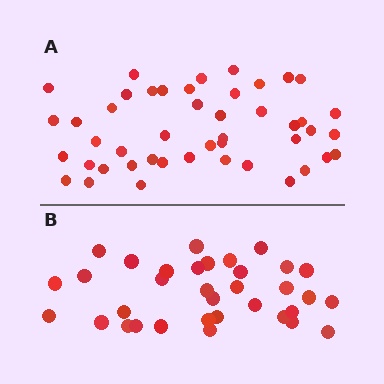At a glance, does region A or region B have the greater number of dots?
Region A (the top region) has more dots.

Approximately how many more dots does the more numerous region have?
Region A has roughly 12 or so more dots than region B.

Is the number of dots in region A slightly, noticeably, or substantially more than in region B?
Region A has noticeably more, but not dramatically so. The ratio is roughly 1.4 to 1.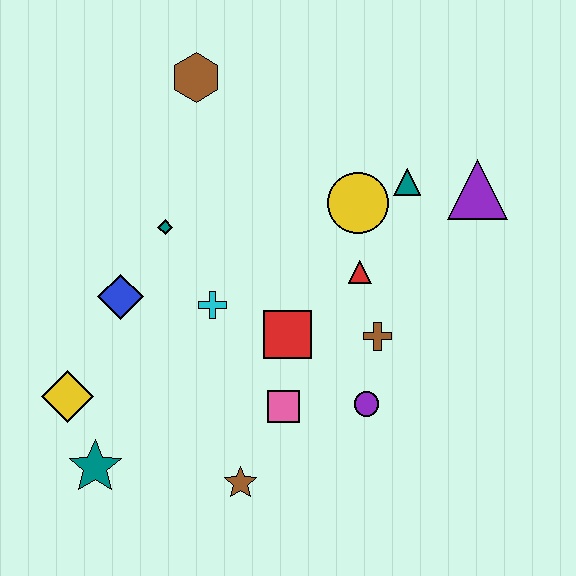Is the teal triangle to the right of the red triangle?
Yes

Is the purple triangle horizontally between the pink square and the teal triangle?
No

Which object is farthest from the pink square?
The brown hexagon is farthest from the pink square.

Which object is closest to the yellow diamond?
The teal star is closest to the yellow diamond.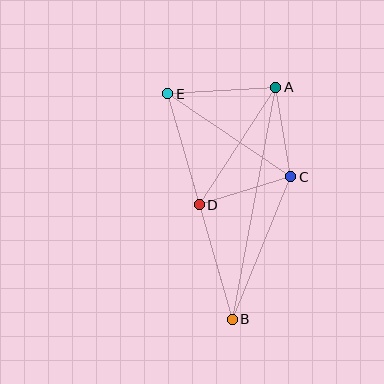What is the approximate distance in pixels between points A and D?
The distance between A and D is approximately 140 pixels.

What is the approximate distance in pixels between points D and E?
The distance between D and E is approximately 115 pixels.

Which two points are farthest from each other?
Points A and B are farthest from each other.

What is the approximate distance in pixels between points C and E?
The distance between C and E is approximately 148 pixels.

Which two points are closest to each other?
Points A and C are closest to each other.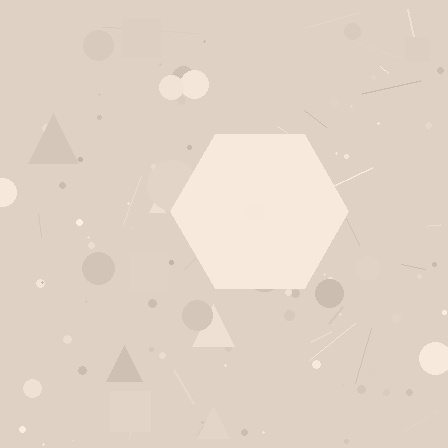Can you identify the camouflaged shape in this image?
The camouflaged shape is a hexagon.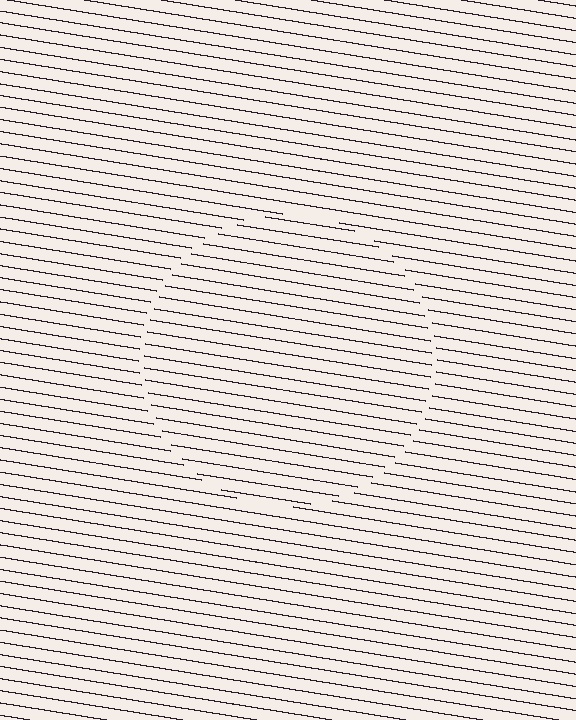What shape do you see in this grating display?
An illusory circle. The interior of the shape contains the same grating, shifted by half a period — the contour is defined by the phase discontinuity where line-ends from the inner and outer gratings abut.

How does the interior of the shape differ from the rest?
The interior of the shape contains the same grating, shifted by half a period — the contour is defined by the phase discontinuity where line-ends from the inner and outer gratings abut.